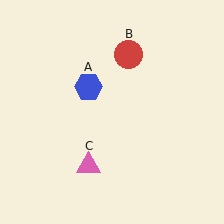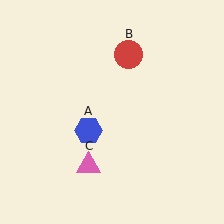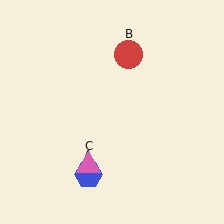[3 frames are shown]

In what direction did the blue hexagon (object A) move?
The blue hexagon (object A) moved down.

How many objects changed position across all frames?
1 object changed position: blue hexagon (object A).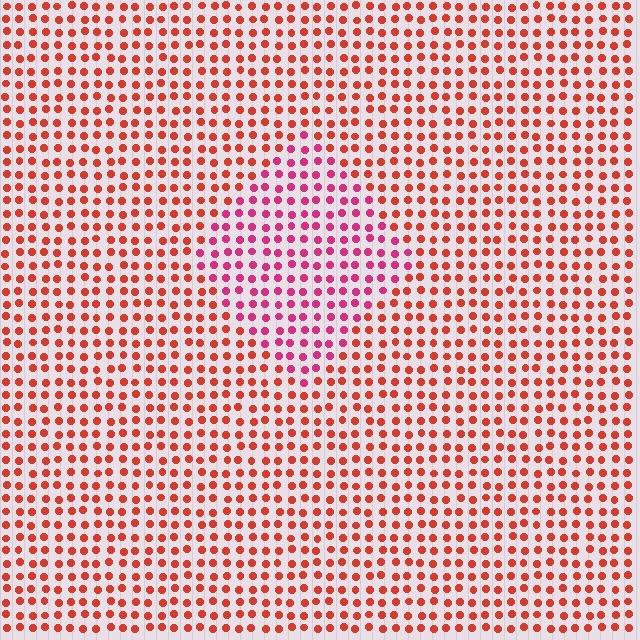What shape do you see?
I see a diamond.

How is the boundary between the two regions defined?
The boundary is defined purely by a slight shift in hue (about 34 degrees). Spacing, size, and orientation are identical on both sides.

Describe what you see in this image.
The image is filled with small red elements in a uniform arrangement. A diamond-shaped region is visible where the elements are tinted to a slightly different hue, forming a subtle color boundary.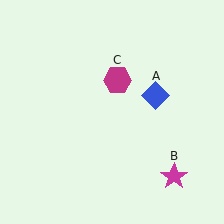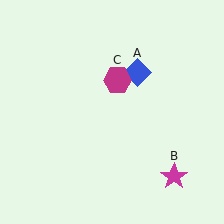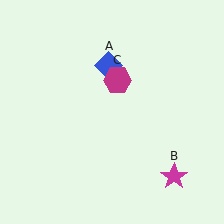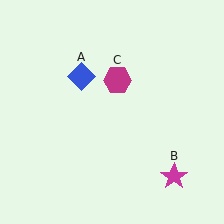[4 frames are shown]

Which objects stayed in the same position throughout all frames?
Magenta star (object B) and magenta hexagon (object C) remained stationary.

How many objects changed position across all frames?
1 object changed position: blue diamond (object A).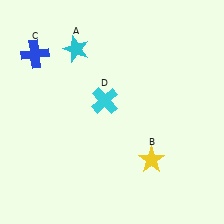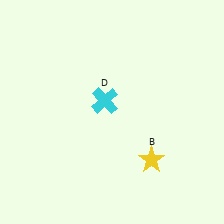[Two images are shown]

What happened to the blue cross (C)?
The blue cross (C) was removed in Image 2. It was in the top-left area of Image 1.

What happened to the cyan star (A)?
The cyan star (A) was removed in Image 2. It was in the top-left area of Image 1.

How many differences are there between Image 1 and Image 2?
There are 2 differences between the two images.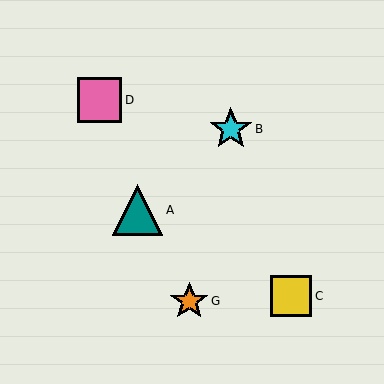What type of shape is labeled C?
Shape C is a yellow square.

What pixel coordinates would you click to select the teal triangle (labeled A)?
Click at (138, 210) to select the teal triangle A.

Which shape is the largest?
The teal triangle (labeled A) is the largest.